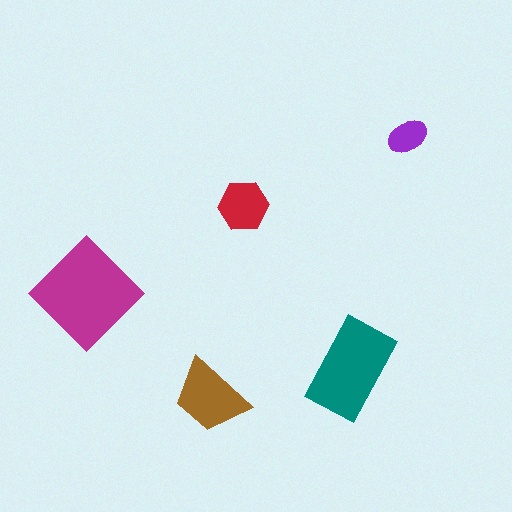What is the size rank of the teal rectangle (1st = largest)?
2nd.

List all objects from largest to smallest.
The magenta diamond, the teal rectangle, the brown trapezoid, the red hexagon, the purple ellipse.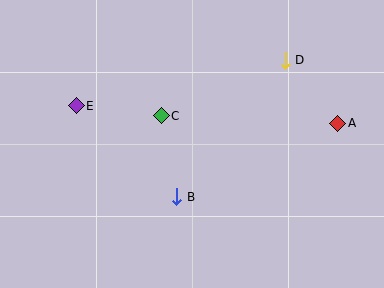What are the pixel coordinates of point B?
Point B is at (177, 197).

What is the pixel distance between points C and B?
The distance between C and B is 82 pixels.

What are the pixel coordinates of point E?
Point E is at (76, 106).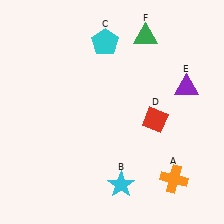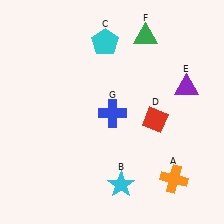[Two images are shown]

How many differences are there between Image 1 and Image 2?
There is 1 difference between the two images.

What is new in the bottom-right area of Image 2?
A blue cross (G) was added in the bottom-right area of Image 2.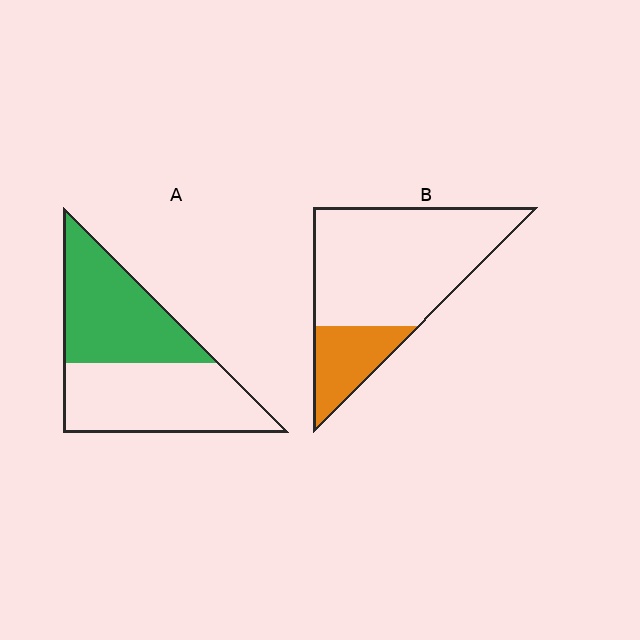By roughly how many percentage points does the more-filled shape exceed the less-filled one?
By roughly 25 percentage points (A over B).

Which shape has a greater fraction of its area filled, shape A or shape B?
Shape A.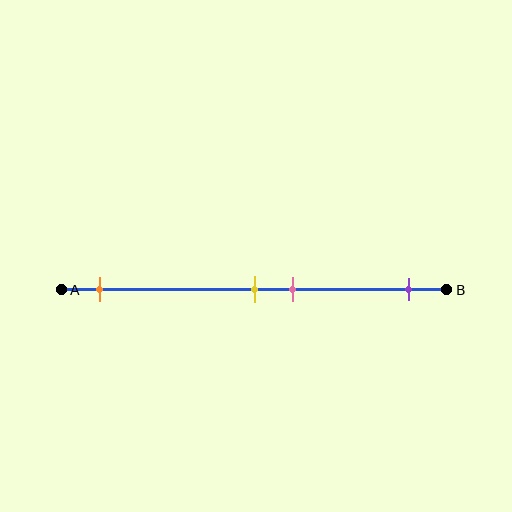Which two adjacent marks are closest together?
The yellow and pink marks are the closest adjacent pair.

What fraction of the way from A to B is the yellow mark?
The yellow mark is approximately 50% (0.5) of the way from A to B.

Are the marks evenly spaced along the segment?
No, the marks are not evenly spaced.